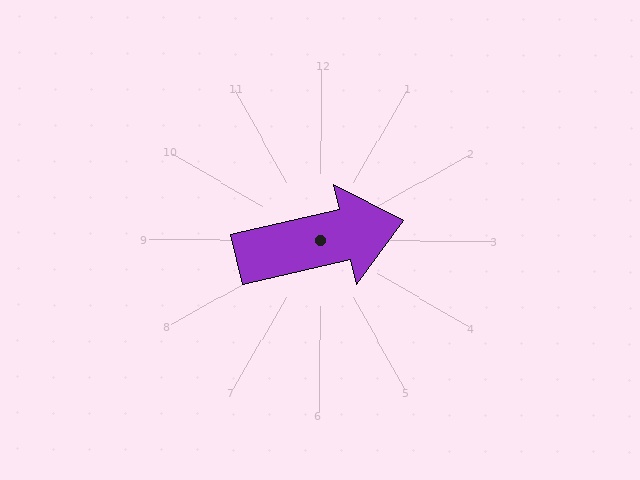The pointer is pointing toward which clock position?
Roughly 3 o'clock.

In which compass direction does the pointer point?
East.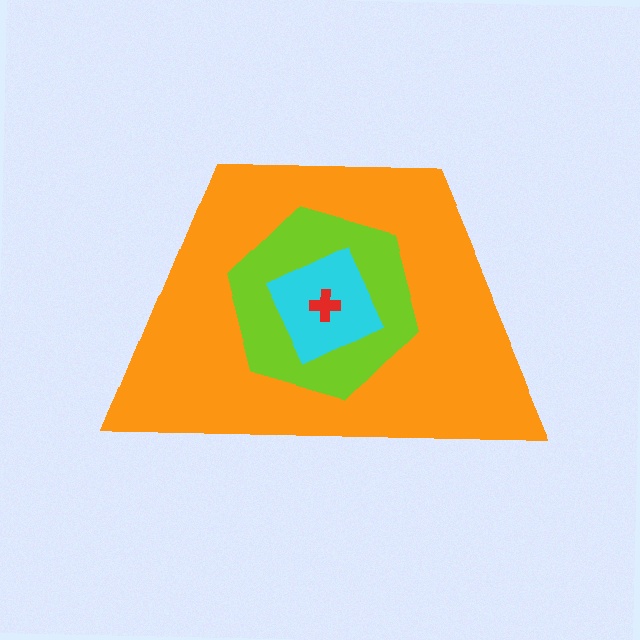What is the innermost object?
The red cross.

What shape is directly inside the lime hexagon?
The cyan diamond.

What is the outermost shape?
The orange trapezoid.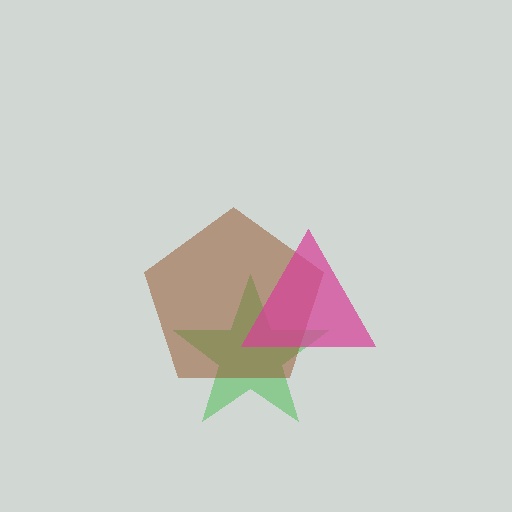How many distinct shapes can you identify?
There are 3 distinct shapes: a green star, a brown pentagon, a magenta triangle.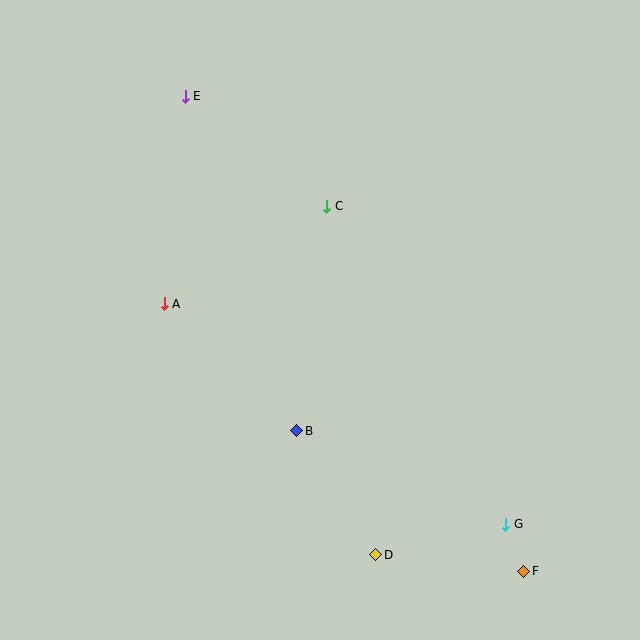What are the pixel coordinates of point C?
Point C is at (327, 206).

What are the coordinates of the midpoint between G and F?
The midpoint between G and F is at (515, 548).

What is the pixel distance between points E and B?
The distance between E and B is 353 pixels.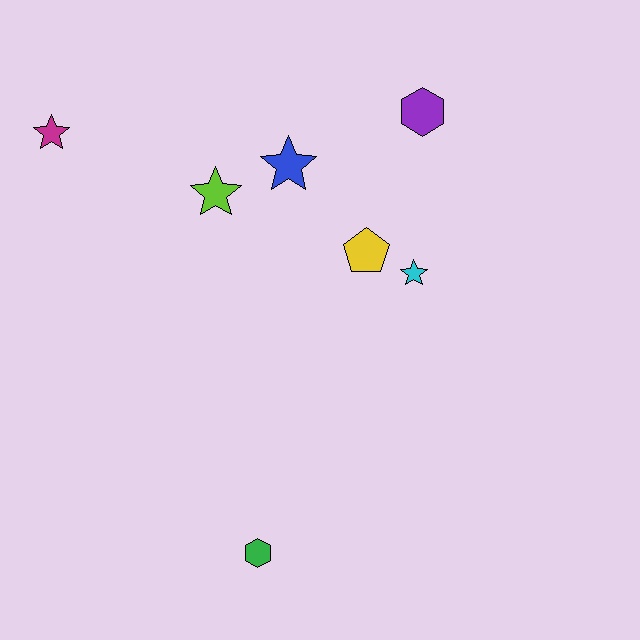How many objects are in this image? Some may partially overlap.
There are 7 objects.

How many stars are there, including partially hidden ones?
There are 4 stars.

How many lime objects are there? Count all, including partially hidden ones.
There is 1 lime object.